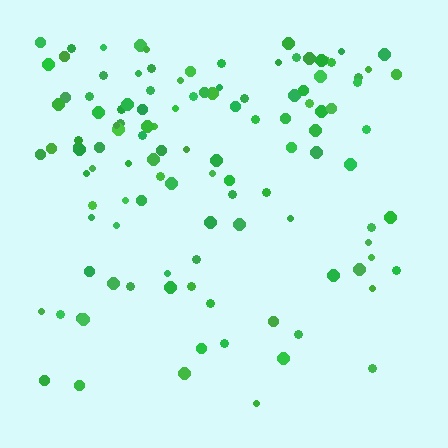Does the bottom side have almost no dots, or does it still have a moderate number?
Still a moderate number, just noticeably fewer than the top.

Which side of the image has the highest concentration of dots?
The top.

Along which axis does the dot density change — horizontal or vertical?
Vertical.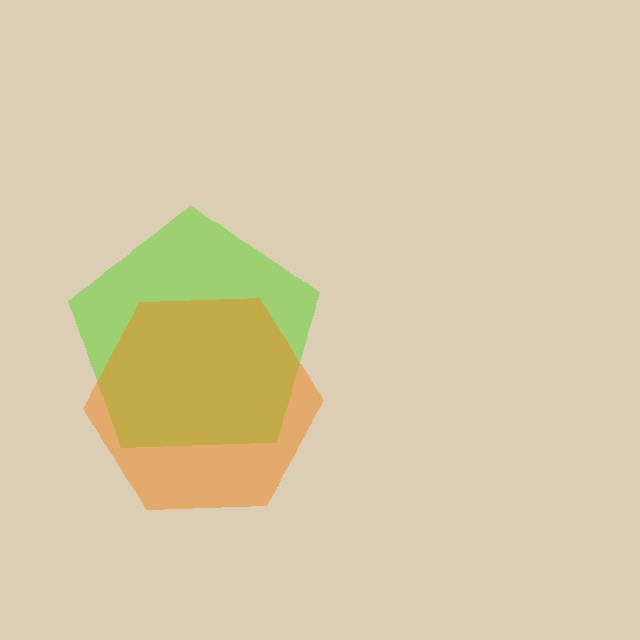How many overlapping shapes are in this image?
There are 2 overlapping shapes in the image.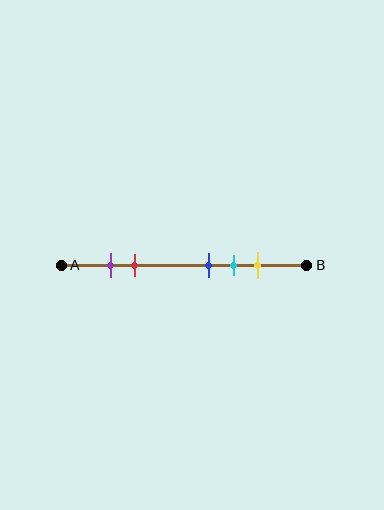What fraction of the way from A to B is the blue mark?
The blue mark is approximately 60% (0.6) of the way from A to B.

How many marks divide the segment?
There are 5 marks dividing the segment.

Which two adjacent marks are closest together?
The purple and red marks are the closest adjacent pair.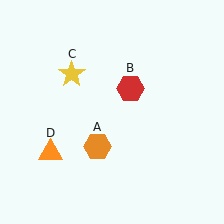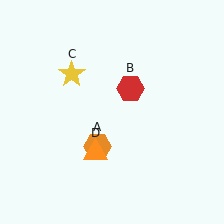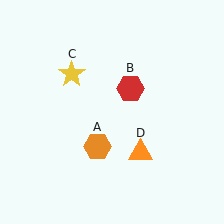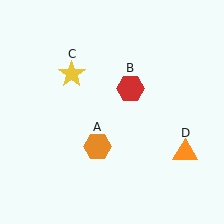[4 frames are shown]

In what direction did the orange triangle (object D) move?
The orange triangle (object D) moved right.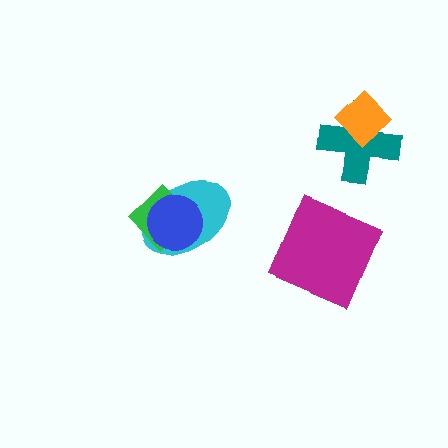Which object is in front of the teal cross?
The orange diamond is in front of the teal cross.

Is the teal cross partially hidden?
Yes, it is partially covered by another shape.